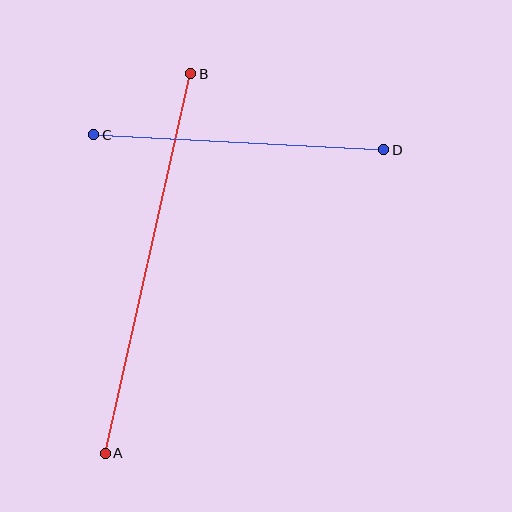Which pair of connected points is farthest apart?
Points A and B are farthest apart.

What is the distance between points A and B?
The distance is approximately 389 pixels.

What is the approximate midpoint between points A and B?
The midpoint is at approximately (148, 264) pixels.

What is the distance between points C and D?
The distance is approximately 290 pixels.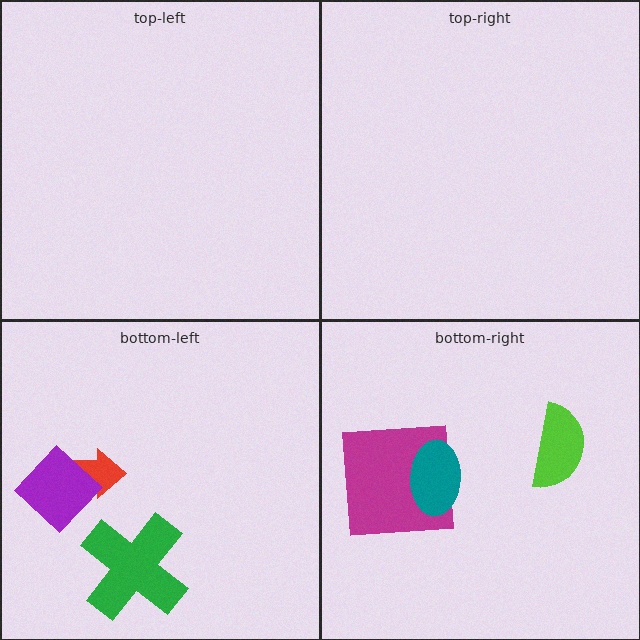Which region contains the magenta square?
The bottom-right region.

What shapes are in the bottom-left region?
The red arrow, the green cross, the purple diamond.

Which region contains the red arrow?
The bottom-left region.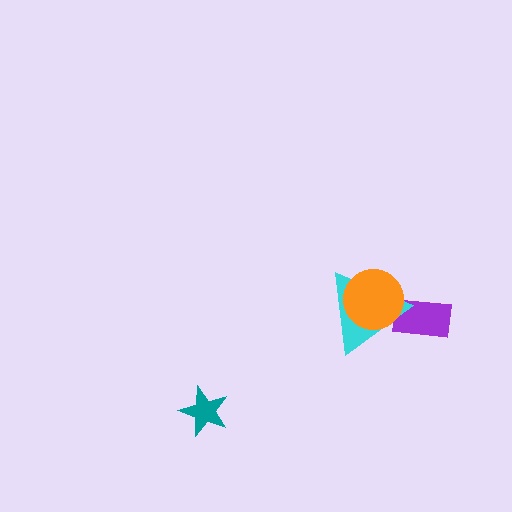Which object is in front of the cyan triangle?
The orange circle is in front of the cyan triangle.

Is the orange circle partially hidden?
No, no other shape covers it.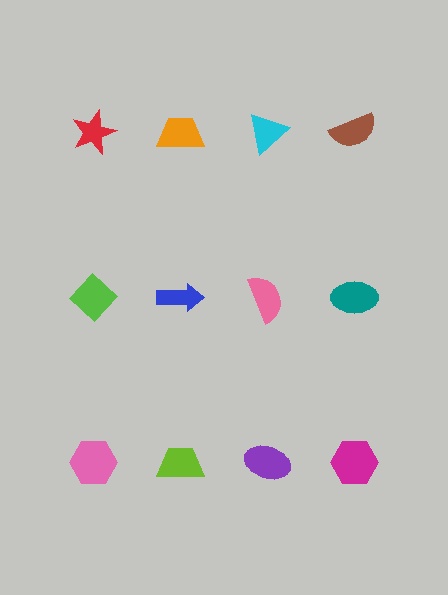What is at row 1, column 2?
An orange trapezoid.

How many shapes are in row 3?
4 shapes.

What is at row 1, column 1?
A red star.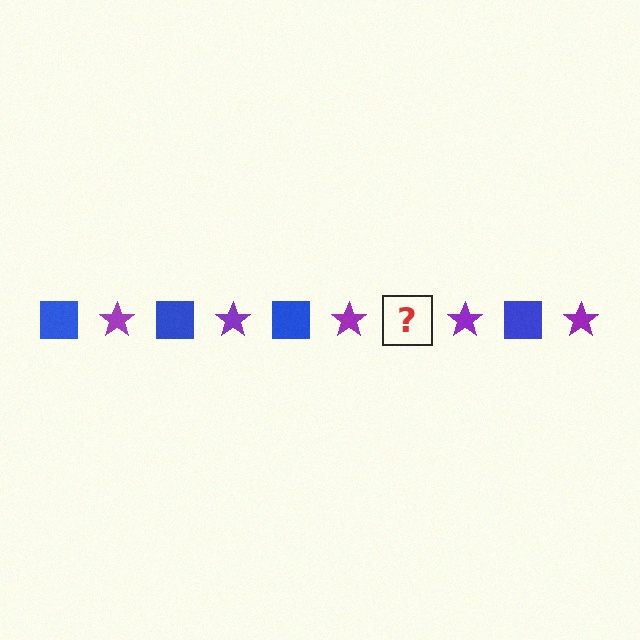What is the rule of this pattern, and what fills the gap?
The rule is that the pattern alternates between blue square and purple star. The gap should be filled with a blue square.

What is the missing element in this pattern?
The missing element is a blue square.